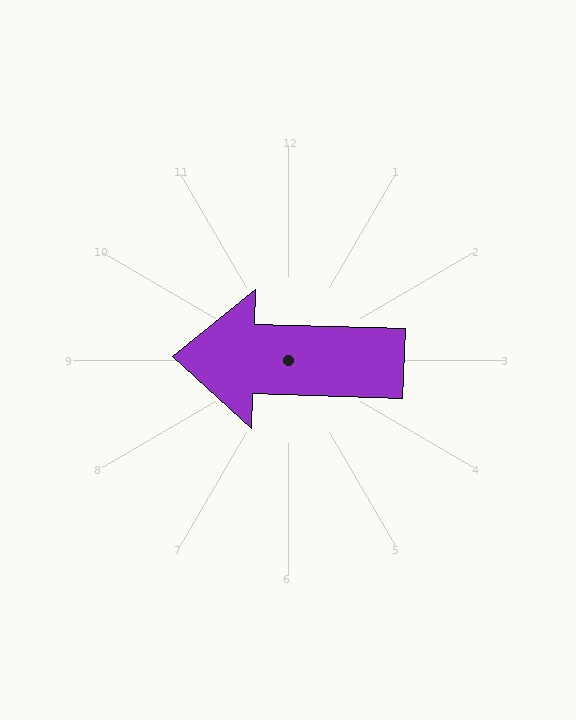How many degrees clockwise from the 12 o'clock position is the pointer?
Approximately 272 degrees.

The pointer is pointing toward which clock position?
Roughly 9 o'clock.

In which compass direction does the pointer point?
West.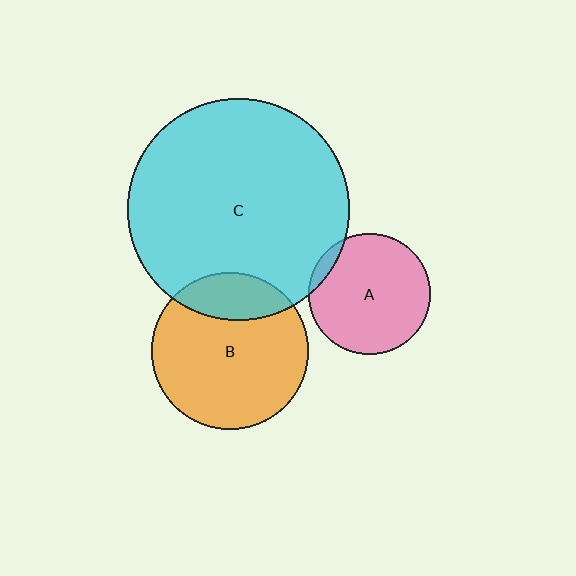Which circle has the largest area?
Circle C (cyan).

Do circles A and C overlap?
Yes.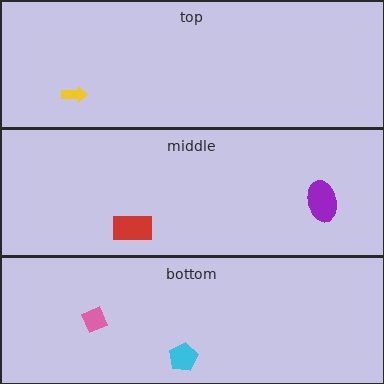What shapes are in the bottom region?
The pink diamond, the cyan pentagon.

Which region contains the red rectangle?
The middle region.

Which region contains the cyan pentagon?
The bottom region.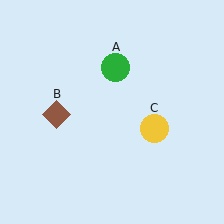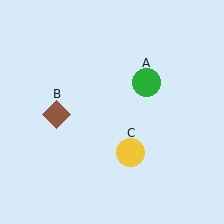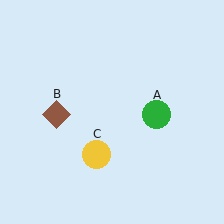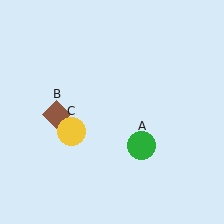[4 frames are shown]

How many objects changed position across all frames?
2 objects changed position: green circle (object A), yellow circle (object C).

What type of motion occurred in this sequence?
The green circle (object A), yellow circle (object C) rotated clockwise around the center of the scene.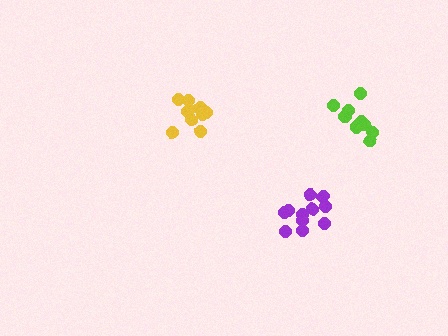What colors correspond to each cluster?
The clusters are colored: purple, lime, yellow.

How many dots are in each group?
Group 1: 11 dots, Group 2: 9 dots, Group 3: 10 dots (30 total).